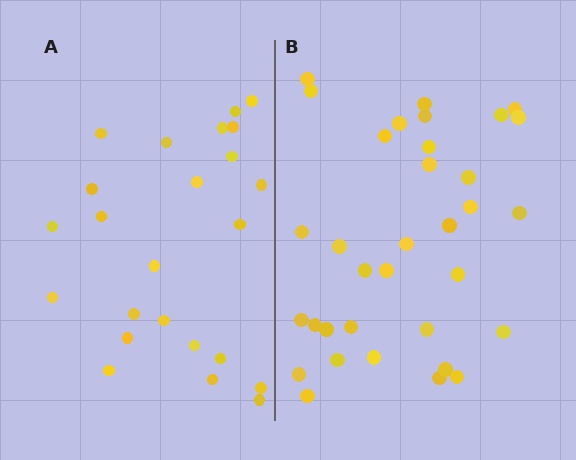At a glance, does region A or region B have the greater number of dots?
Region B (the right region) has more dots.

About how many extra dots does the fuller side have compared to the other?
Region B has roughly 10 or so more dots than region A.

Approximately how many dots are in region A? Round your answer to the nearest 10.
About 20 dots. (The exact count is 24, which rounds to 20.)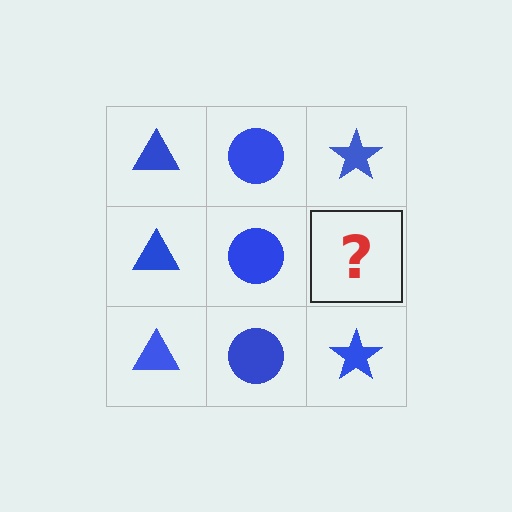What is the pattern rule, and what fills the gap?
The rule is that each column has a consistent shape. The gap should be filled with a blue star.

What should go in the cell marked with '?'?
The missing cell should contain a blue star.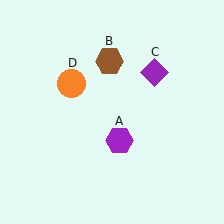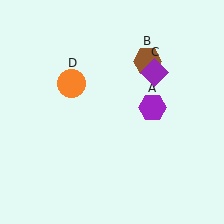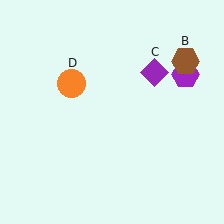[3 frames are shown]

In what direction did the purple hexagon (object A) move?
The purple hexagon (object A) moved up and to the right.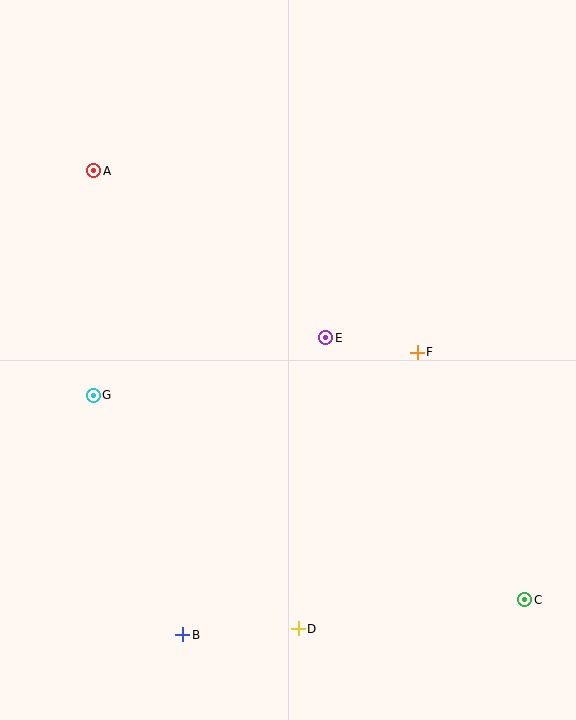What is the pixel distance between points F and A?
The distance between F and A is 371 pixels.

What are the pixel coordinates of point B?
Point B is at (183, 635).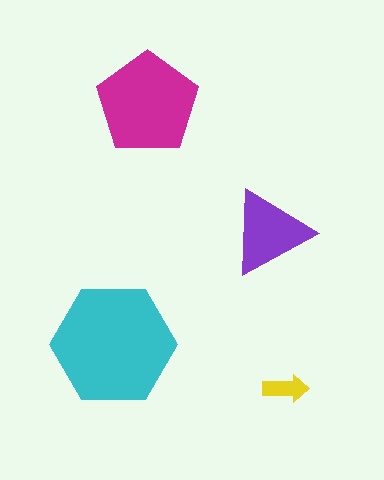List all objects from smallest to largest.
The yellow arrow, the purple triangle, the magenta pentagon, the cyan hexagon.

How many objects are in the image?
There are 4 objects in the image.